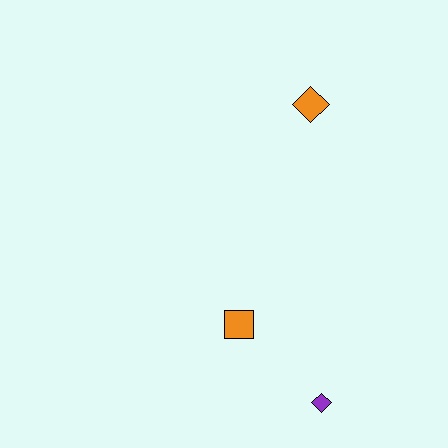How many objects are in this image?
There are 3 objects.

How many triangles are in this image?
There are no triangles.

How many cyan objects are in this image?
There are no cyan objects.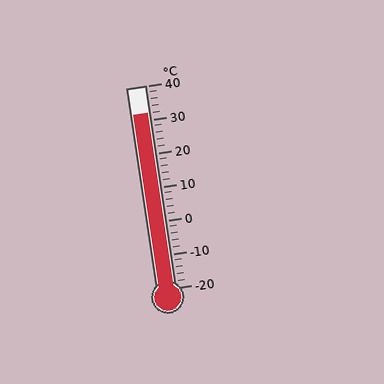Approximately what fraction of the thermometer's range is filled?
The thermometer is filled to approximately 85% of its range.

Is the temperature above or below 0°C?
The temperature is above 0°C.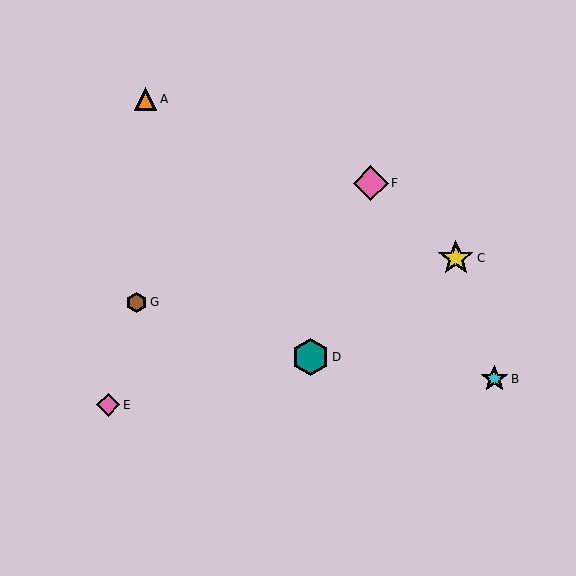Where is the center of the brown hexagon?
The center of the brown hexagon is at (136, 302).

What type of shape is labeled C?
Shape C is a yellow star.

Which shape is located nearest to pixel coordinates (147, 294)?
The brown hexagon (labeled G) at (136, 302) is nearest to that location.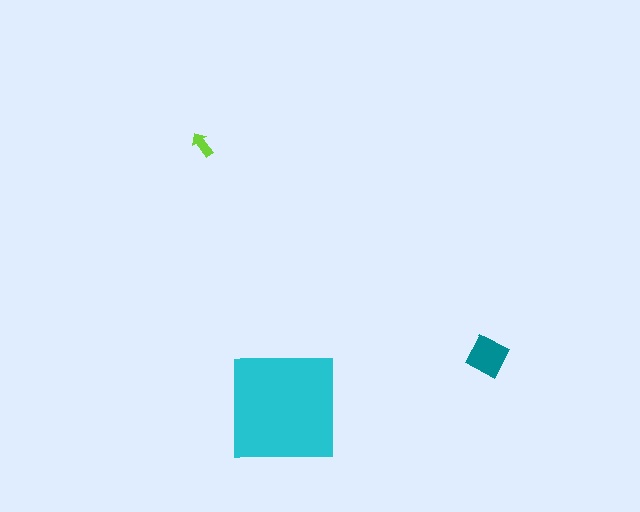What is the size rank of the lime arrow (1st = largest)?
3rd.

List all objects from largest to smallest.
The cyan square, the teal diamond, the lime arrow.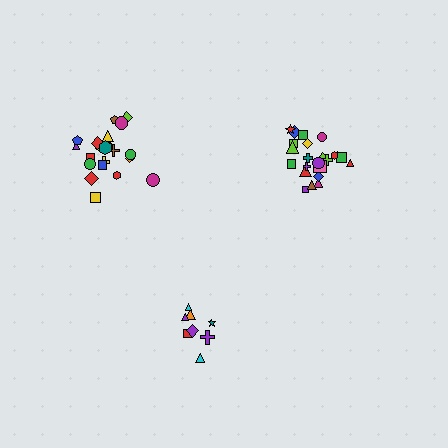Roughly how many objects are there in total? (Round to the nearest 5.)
Roughly 55 objects in total.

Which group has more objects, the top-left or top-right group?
The top-right group.